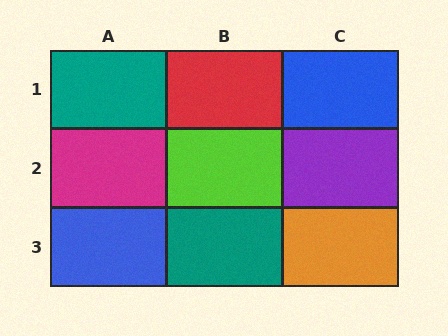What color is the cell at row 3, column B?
Teal.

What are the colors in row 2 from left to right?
Magenta, lime, purple.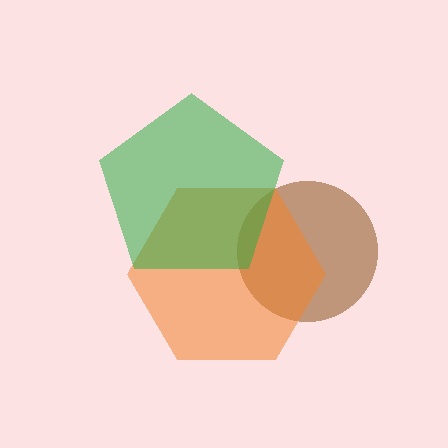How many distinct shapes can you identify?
There are 3 distinct shapes: a brown circle, an orange hexagon, a green pentagon.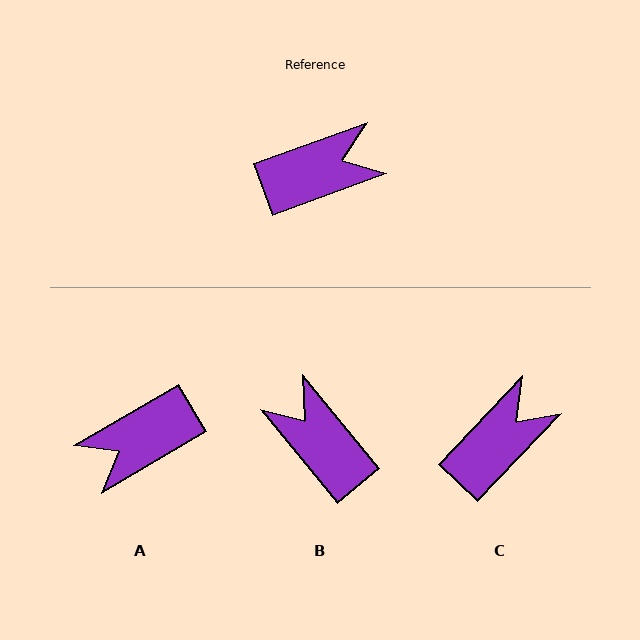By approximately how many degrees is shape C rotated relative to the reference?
Approximately 26 degrees counter-clockwise.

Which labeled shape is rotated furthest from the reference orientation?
A, about 170 degrees away.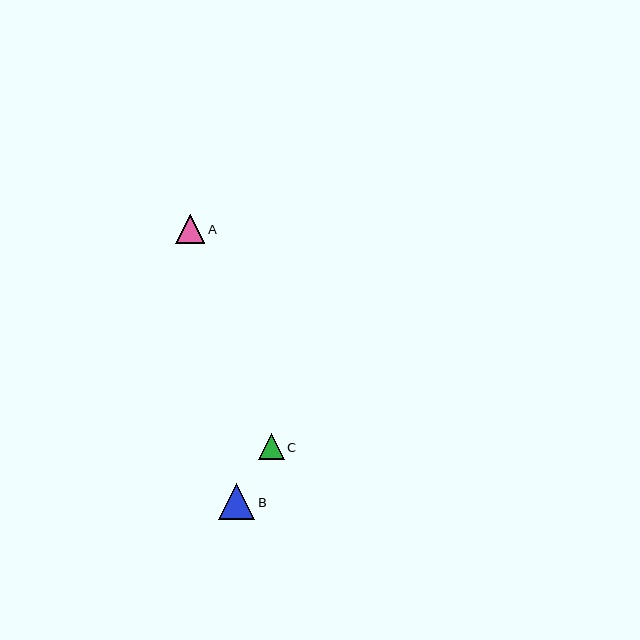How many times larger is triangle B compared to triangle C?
Triangle B is approximately 1.4 times the size of triangle C.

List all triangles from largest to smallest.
From largest to smallest: B, A, C.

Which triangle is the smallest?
Triangle C is the smallest with a size of approximately 26 pixels.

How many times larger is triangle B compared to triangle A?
Triangle B is approximately 1.2 times the size of triangle A.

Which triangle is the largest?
Triangle B is the largest with a size of approximately 36 pixels.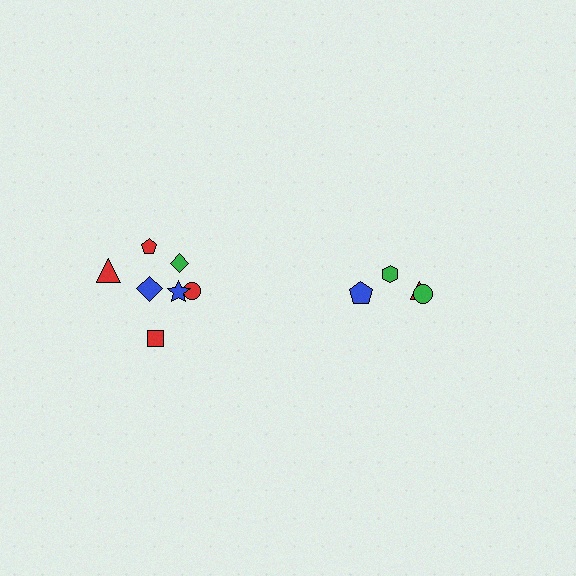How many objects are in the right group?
There are 4 objects.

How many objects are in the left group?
There are 7 objects.